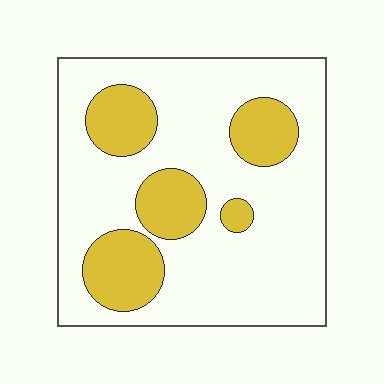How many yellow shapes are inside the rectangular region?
5.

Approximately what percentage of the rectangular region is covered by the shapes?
Approximately 25%.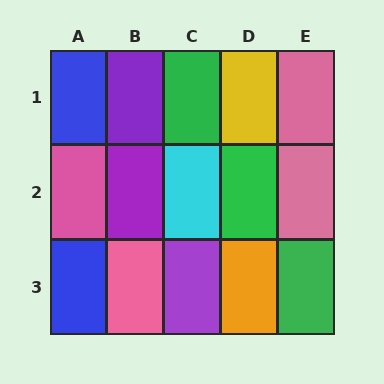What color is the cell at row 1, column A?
Blue.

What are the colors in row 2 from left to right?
Pink, purple, cyan, green, pink.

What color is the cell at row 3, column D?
Orange.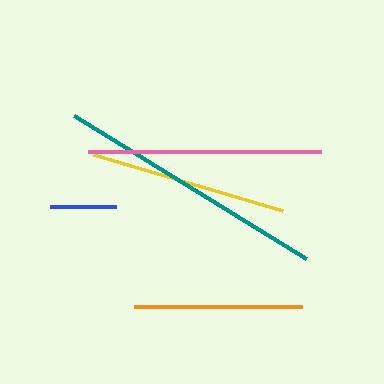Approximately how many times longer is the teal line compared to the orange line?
The teal line is approximately 1.6 times the length of the orange line.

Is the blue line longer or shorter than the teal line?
The teal line is longer than the blue line.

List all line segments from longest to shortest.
From longest to shortest: teal, pink, yellow, orange, blue.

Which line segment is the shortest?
The blue line is the shortest at approximately 66 pixels.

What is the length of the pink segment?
The pink segment is approximately 233 pixels long.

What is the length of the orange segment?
The orange segment is approximately 169 pixels long.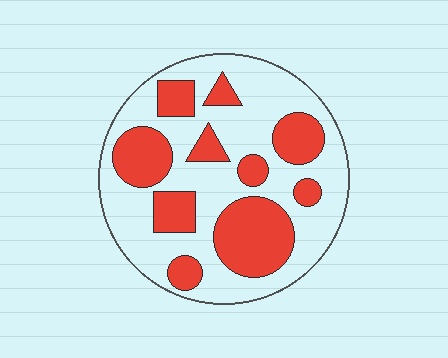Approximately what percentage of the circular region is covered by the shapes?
Approximately 35%.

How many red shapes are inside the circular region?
10.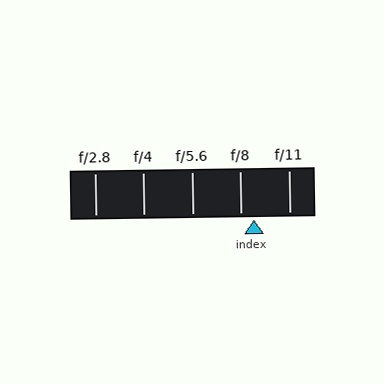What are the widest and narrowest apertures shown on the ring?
The widest aperture shown is f/2.8 and the narrowest is f/11.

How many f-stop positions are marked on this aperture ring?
There are 5 f-stop positions marked.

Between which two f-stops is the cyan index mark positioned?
The index mark is between f/8 and f/11.